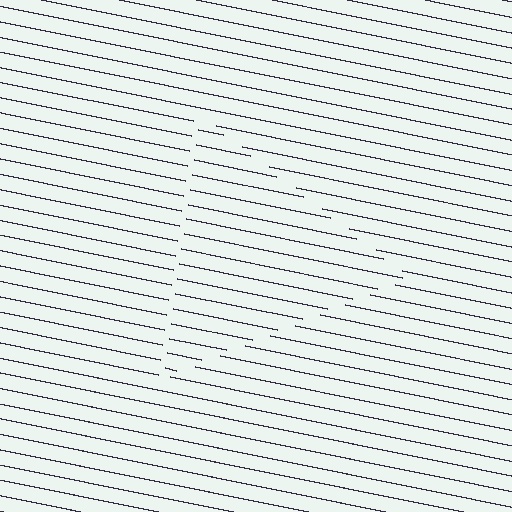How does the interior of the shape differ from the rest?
The interior of the shape contains the same grating, shifted by half a period — the contour is defined by the phase discontinuity where line-ends from the inner and outer gratings abut.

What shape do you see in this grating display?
An illusory triangle. The interior of the shape contains the same grating, shifted by half a period — the contour is defined by the phase discontinuity where line-ends from the inner and outer gratings abut.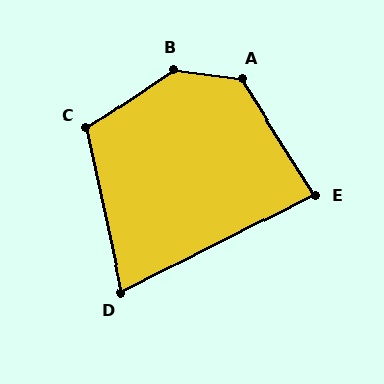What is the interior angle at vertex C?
Approximately 112 degrees (obtuse).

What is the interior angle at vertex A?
Approximately 130 degrees (obtuse).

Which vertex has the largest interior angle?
B, at approximately 139 degrees.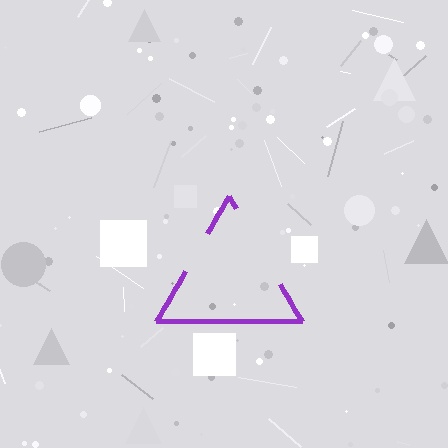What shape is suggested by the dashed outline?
The dashed outline suggests a triangle.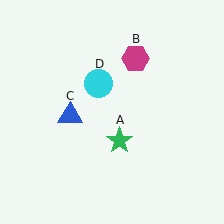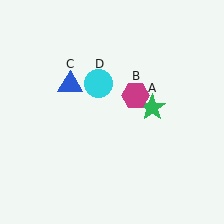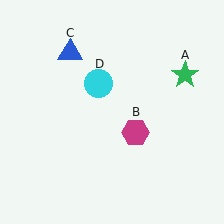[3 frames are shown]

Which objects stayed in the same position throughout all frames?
Cyan circle (object D) remained stationary.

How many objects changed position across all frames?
3 objects changed position: green star (object A), magenta hexagon (object B), blue triangle (object C).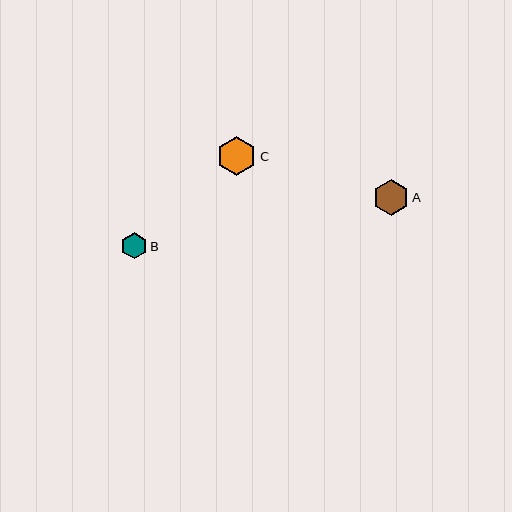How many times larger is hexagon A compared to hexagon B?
Hexagon A is approximately 1.4 times the size of hexagon B.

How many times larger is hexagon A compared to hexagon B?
Hexagon A is approximately 1.4 times the size of hexagon B.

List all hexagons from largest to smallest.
From largest to smallest: C, A, B.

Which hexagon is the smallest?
Hexagon B is the smallest with a size of approximately 26 pixels.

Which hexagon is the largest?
Hexagon C is the largest with a size of approximately 39 pixels.